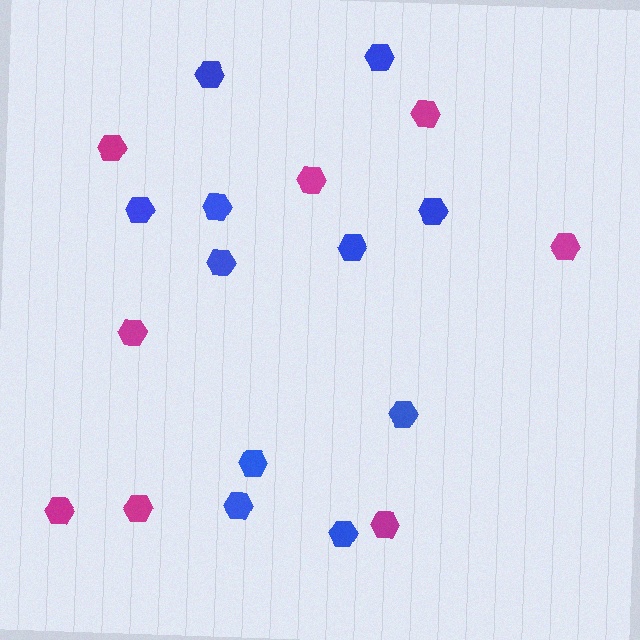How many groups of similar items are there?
There are 2 groups: one group of blue hexagons (11) and one group of magenta hexagons (8).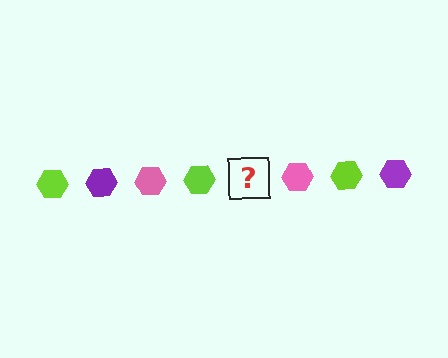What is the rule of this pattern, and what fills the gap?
The rule is that the pattern cycles through lime, purple, pink hexagons. The gap should be filled with a purple hexagon.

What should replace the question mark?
The question mark should be replaced with a purple hexagon.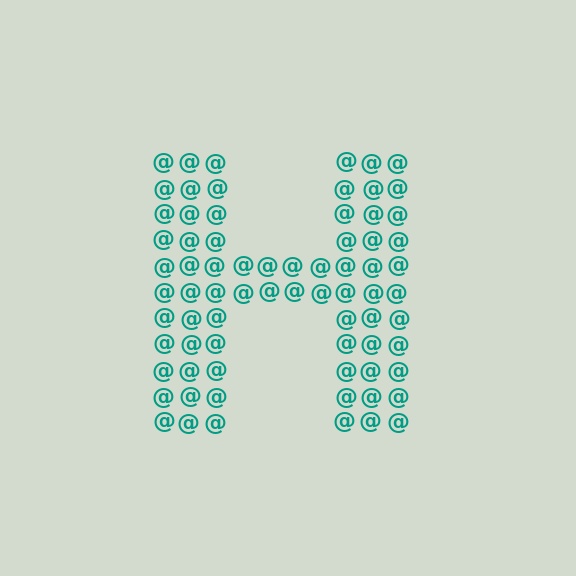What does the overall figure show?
The overall figure shows the letter H.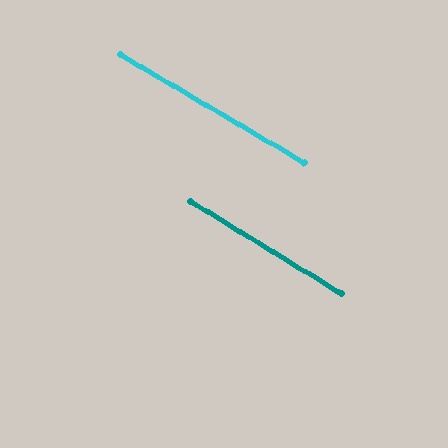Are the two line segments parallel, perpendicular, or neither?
Parallel — their directions differ by only 0.9°.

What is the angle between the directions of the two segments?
Approximately 1 degree.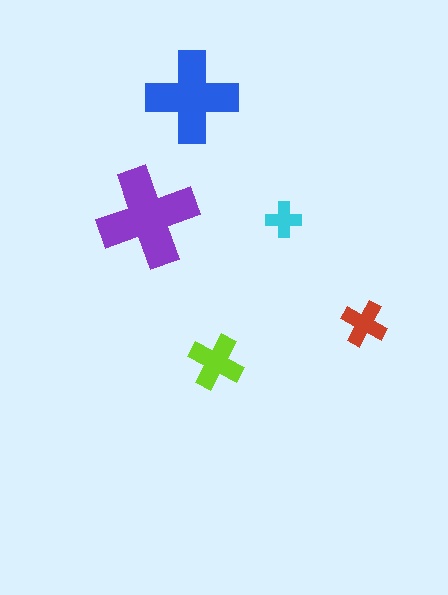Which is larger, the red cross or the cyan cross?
The red one.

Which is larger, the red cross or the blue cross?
The blue one.